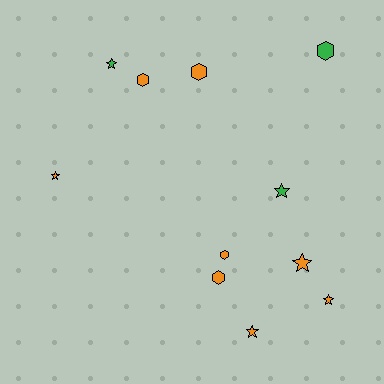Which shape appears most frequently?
Star, with 6 objects.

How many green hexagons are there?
There is 1 green hexagon.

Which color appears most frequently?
Orange, with 8 objects.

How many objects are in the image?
There are 11 objects.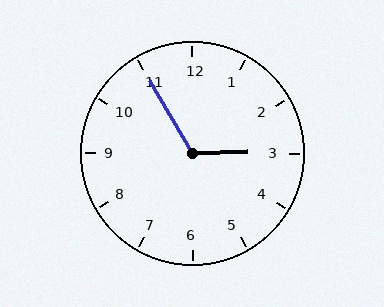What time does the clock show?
2:55.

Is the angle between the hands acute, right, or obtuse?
It is obtuse.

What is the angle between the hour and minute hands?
Approximately 118 degrees.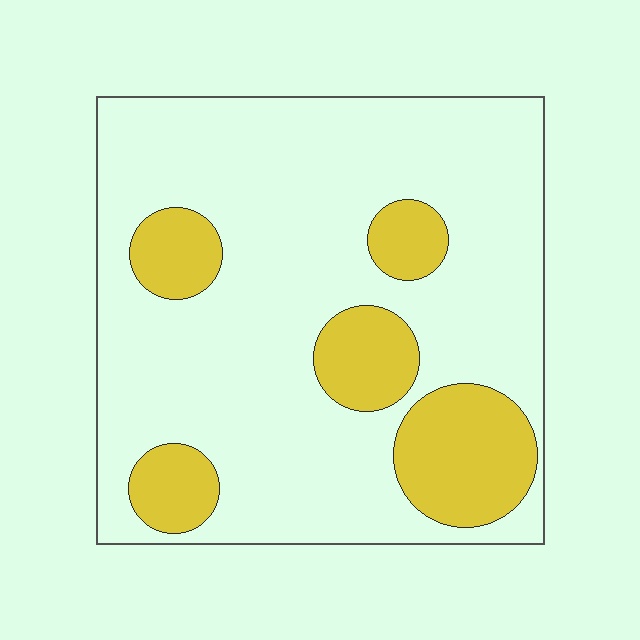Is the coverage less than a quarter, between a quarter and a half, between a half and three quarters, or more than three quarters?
Less than a quarter.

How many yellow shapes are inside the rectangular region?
5.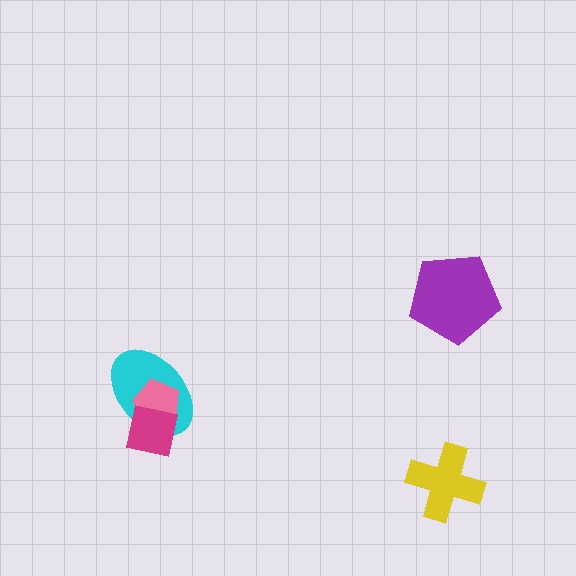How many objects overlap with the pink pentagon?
2 objects overlap with the pink pentagon.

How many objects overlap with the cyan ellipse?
2 objects overlap with the cyan ellipse.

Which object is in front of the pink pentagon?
The magenta square is in front of the pink pentagon.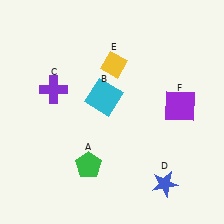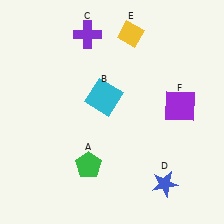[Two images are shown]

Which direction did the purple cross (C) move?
The purple cross (C) moved up.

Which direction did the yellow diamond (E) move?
The yellow diamond (E) moved up.